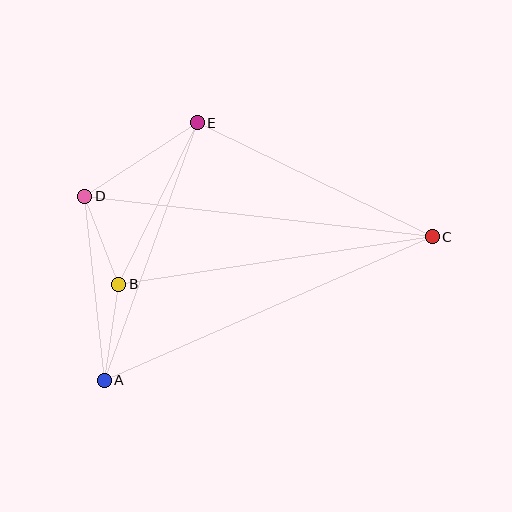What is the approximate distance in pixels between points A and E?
The distance between A and E is approximately 274 pixels.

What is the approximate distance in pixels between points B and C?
The distance between B and C is approximately 317 pixels.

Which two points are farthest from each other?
Points A and C are farthest from each other.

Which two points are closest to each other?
Points B and D are closest to each other.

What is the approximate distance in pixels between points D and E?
The distance between D and E is approximately 135 pixels.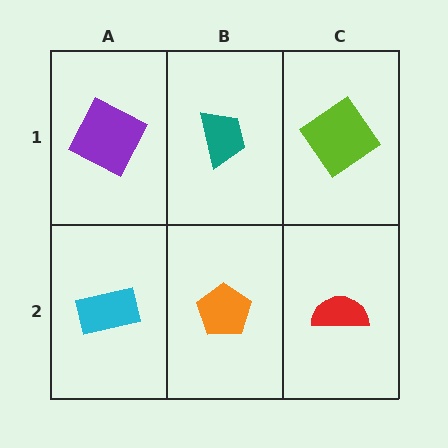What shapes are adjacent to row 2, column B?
A teal trapezoid (row 1, column B), a cyan rectangle (row 2, column A), a red semicircle (row 2, column C).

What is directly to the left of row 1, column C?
A teal trapezoid.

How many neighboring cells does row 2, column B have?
3.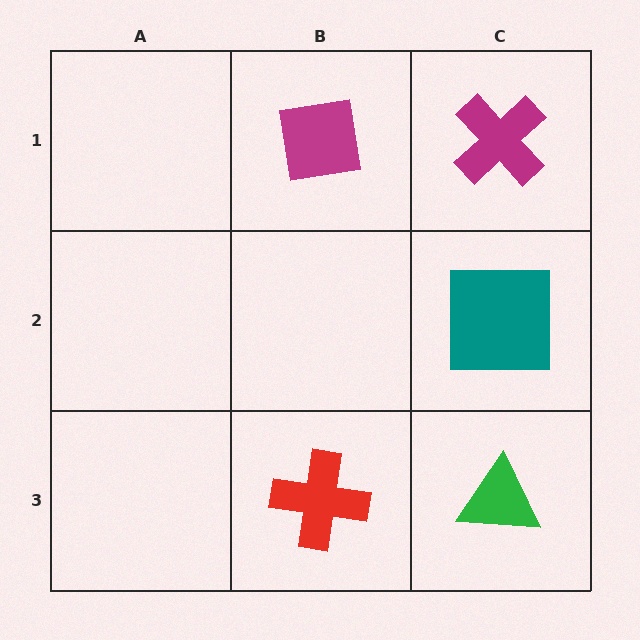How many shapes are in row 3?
2 shapes.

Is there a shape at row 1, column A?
No, that cell is empty.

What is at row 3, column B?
A red cross.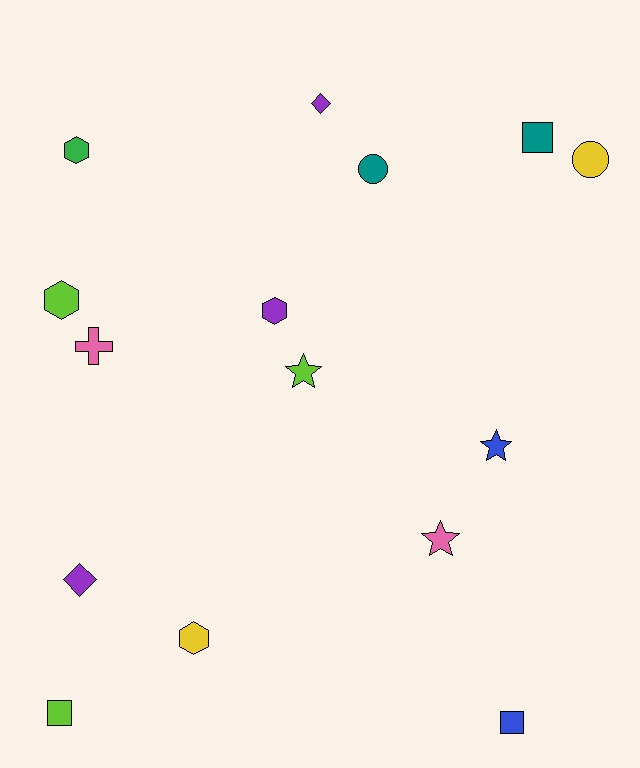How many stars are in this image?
There are 3 stars.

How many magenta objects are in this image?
There are no magenta objects.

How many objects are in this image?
There are 15 objects.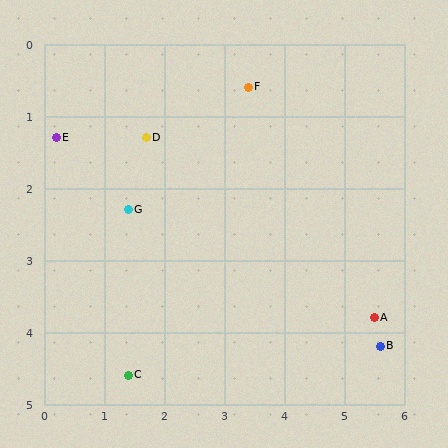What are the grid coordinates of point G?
Point G is at approximately (1.4, 2.3).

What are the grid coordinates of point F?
Point F is at approximately (3.4, 0.6).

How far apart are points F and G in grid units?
Points F and G are about 2.6 grid units apart.